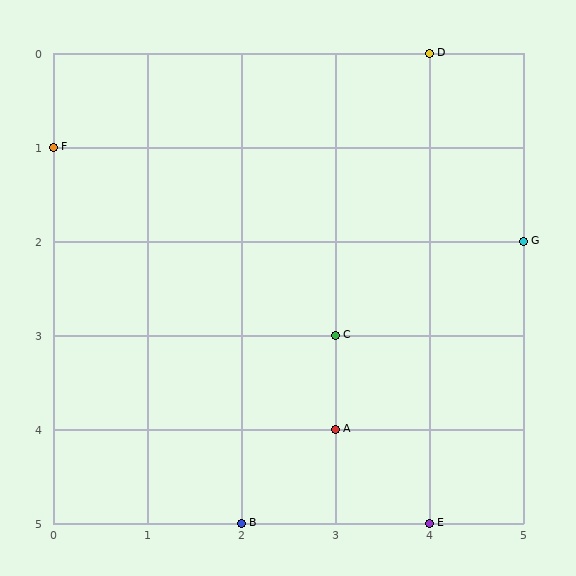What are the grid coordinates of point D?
Point D is at grid coordinates (4, 0).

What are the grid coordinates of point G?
Point G is at grid coordinates (5, 2).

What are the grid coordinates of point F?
Point F is at grid coordinates (0, 1).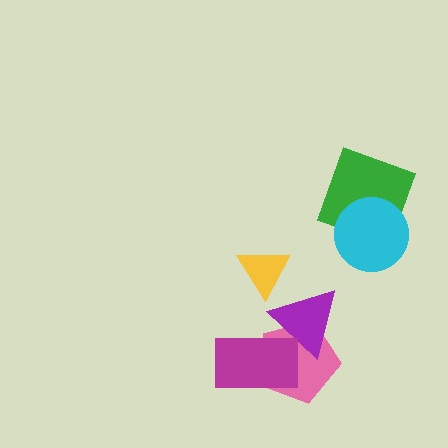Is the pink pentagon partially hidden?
Yes, it is partially covered by another shape.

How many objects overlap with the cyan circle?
1 object overlaps with the cyan circle.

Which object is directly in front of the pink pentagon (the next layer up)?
The purple triangle is directly in front of the pink pentagon.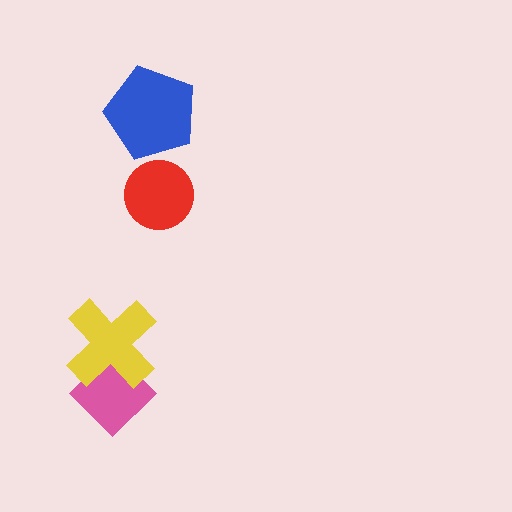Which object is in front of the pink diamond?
The yellow cross is in front of the pink diamond.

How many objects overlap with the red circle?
0 objects overlap with the red circle.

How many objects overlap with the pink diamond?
1 object overlaps with the pink diamond.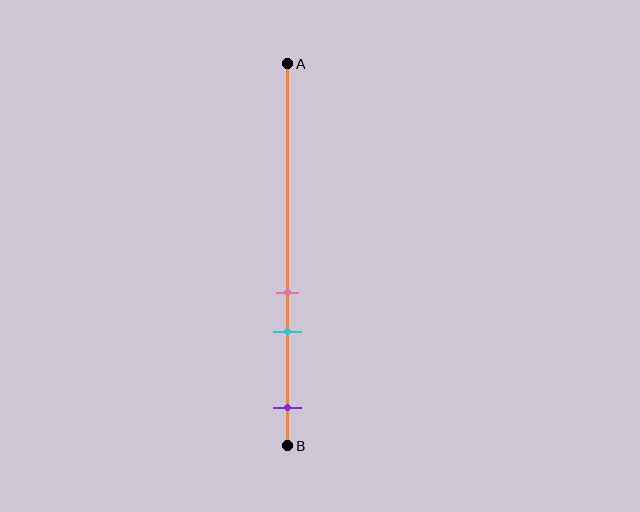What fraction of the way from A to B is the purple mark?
The purple mark is approximately 90% (0.9) of the way from A to B.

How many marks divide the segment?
There are 3 marks dividing the segment.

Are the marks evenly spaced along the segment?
No, the marks are not evenly spaced.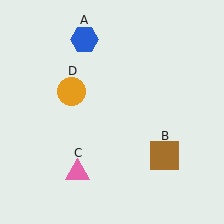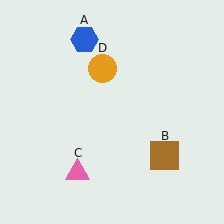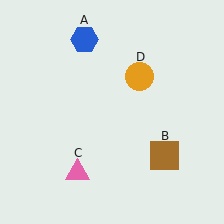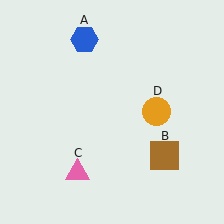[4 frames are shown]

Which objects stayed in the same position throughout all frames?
Blue hexagon (object A) and brown square (object B) and pink triangle (object C) remained stationary.